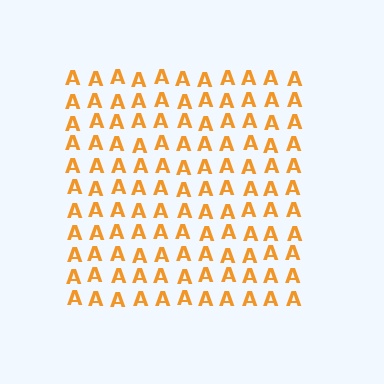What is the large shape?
The large shape is a square.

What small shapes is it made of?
It is made of small letter A's.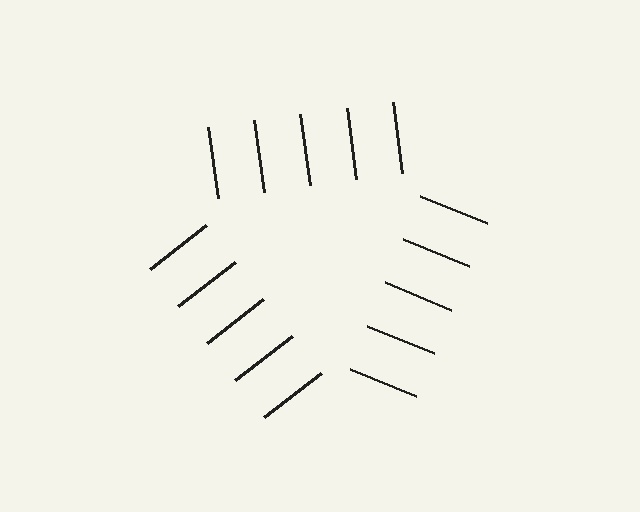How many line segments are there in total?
15 — 5 along each of the 3 edges.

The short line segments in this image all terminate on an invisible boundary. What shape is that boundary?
An illusory triangle — the line segments terminate on its edges but no continuous stroke is drawn.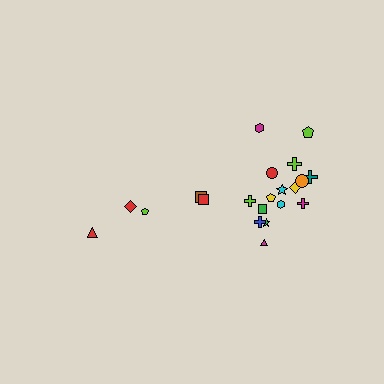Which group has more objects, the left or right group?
The right group.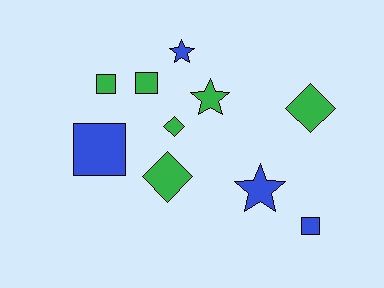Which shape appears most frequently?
Square, with 4 objects.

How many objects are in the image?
There are 10 objects.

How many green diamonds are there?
There are 3 green diamonds.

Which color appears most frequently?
Green, with 6 objects.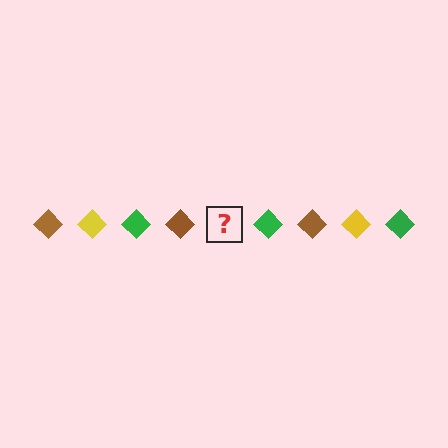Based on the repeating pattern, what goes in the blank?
The blank should be a yellow diamond.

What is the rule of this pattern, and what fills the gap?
The rule is that the pattern cycles through brown, yellow, green diamonds. The gap should be filled with a yellow diamond.